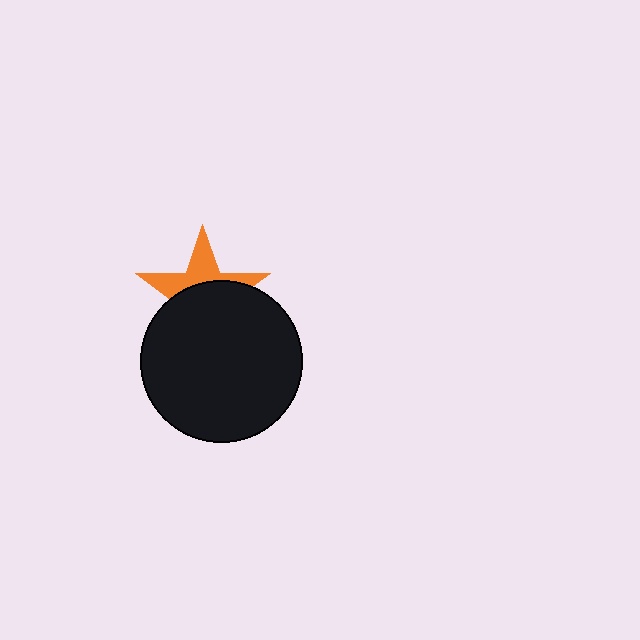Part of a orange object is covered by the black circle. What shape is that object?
It is a star.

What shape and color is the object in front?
The object in front is a black circle.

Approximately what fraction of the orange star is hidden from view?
Roughly 61% of the orange star is hidden behind the black circle.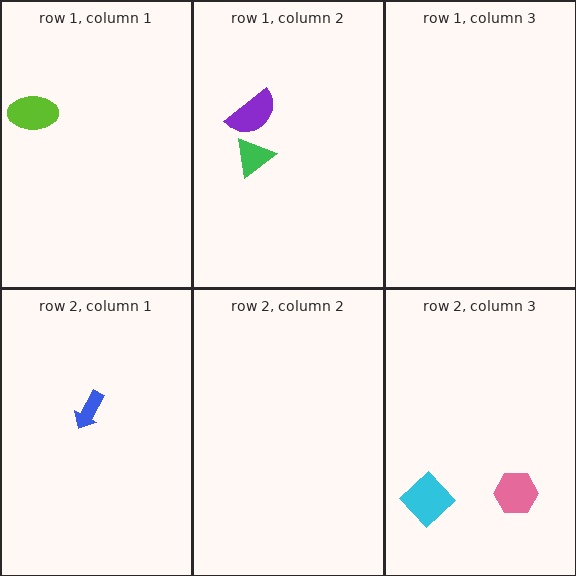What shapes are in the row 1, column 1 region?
The lime ellipse.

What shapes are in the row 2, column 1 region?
The blue arrow.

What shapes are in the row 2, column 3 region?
The pink hexagon, the cyan diamond.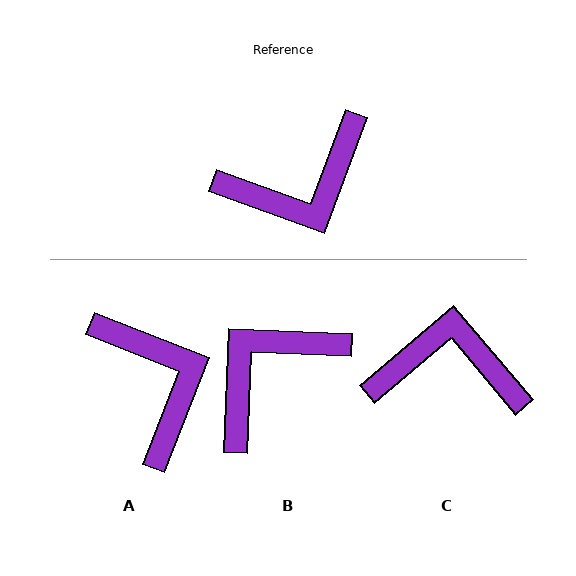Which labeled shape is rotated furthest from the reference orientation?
B, about 162 degrees away.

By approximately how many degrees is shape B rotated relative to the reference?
Approximately 162 degrees clockwise.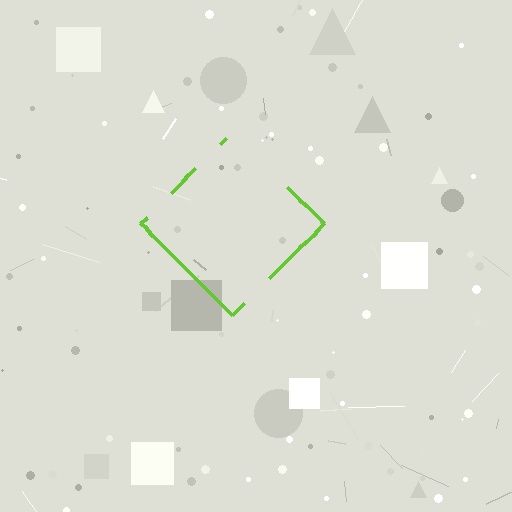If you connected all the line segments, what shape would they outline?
They would outline a diamond.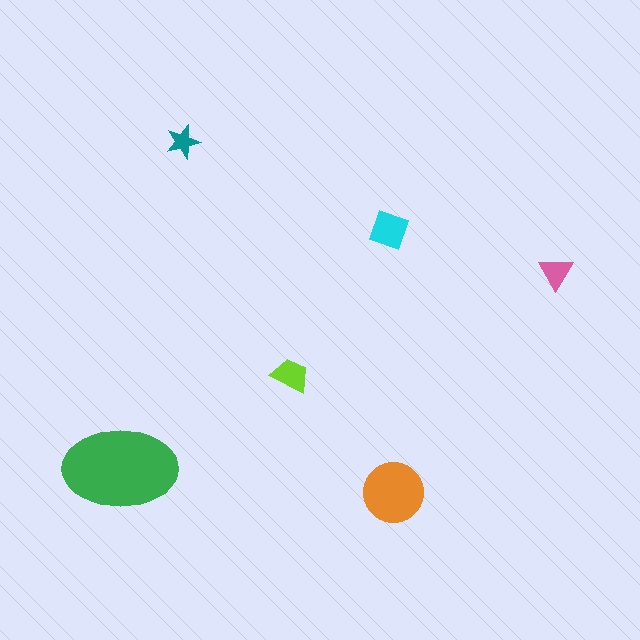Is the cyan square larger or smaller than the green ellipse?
Smaller.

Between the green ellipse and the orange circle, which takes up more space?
The green ellipse.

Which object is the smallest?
The teal star.